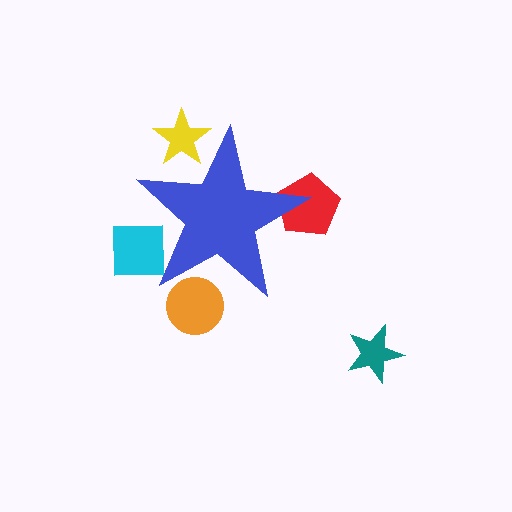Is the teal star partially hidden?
No, the teal star is fully visible.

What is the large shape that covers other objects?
A blue star.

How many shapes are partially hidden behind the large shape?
4 shapes are partially hidden.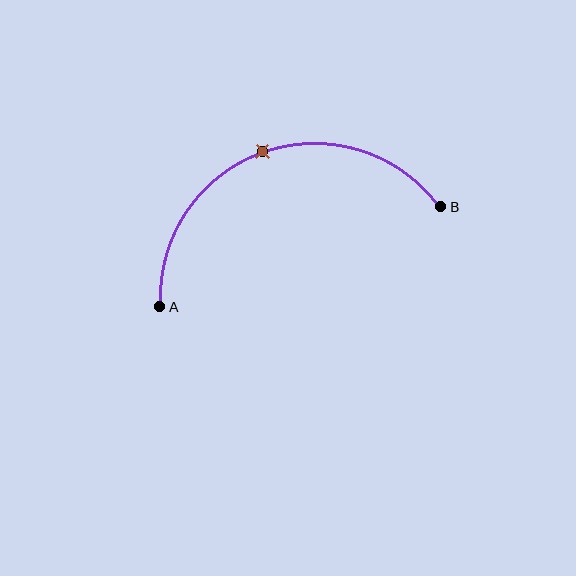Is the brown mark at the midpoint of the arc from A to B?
Yes. The brown mark lies on the arc at equal arc-length from both A and B — it is the arc midpoint.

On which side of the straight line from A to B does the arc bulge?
The arc bulges above the straight line connecting A and B.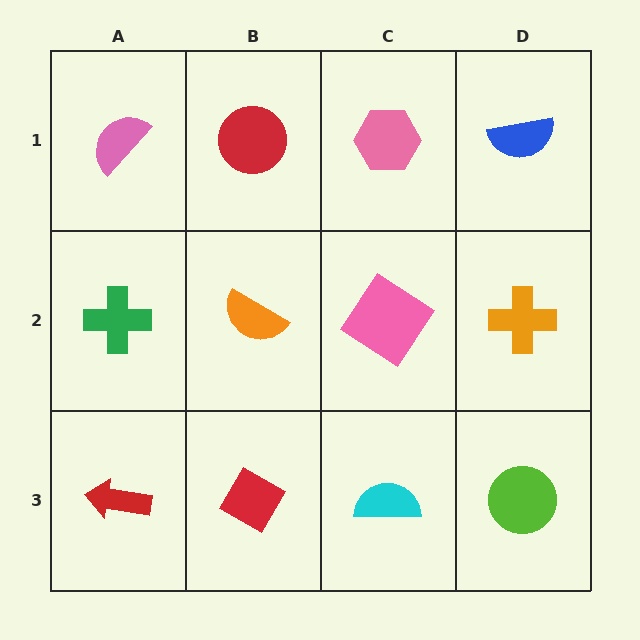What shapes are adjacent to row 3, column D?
An orange cross (row 2, column D), a cyan semicircle (row 3, column C).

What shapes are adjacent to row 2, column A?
A pink semicircle (row 1, column A), a red arrow (row 3, column A), an orange semicircle (row 2, column B).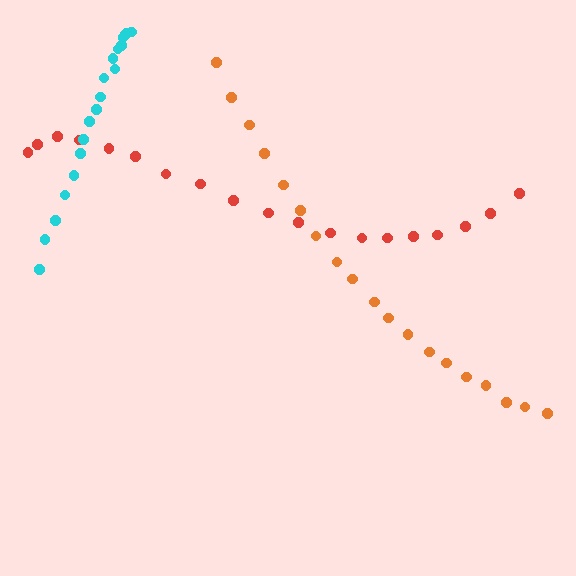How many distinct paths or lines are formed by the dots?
There are 3 distinct paths.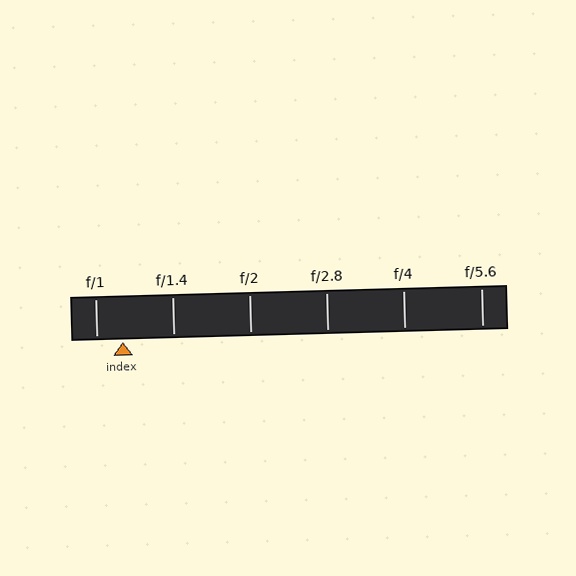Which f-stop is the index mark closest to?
The index mark is closest to f/1.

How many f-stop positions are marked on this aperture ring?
There are 6 f-stop positions marked.